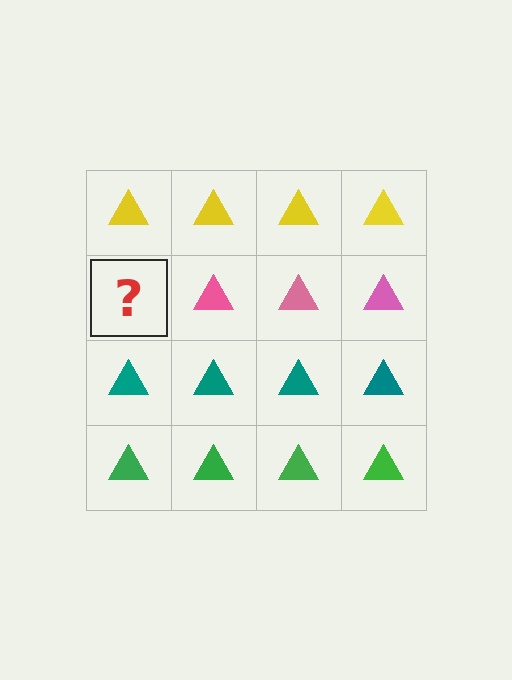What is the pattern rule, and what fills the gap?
The rule is that each row has a consistent color. The gap should be filled with a pink triangle.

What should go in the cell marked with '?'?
The missing cell should contain a pink triangle.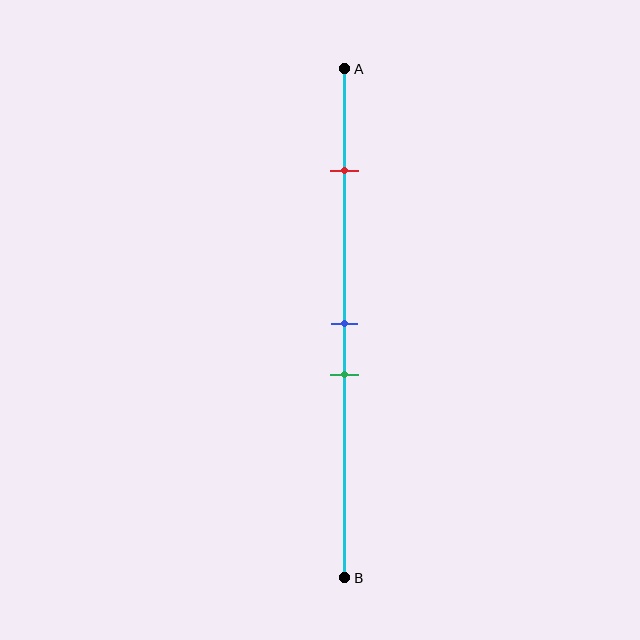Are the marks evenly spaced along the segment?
No, the marks are not evenly spaced.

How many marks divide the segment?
There are 3 marks dividing the segment.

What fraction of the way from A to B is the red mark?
The red mark is approximately 20% (0.2) of the way from A to B.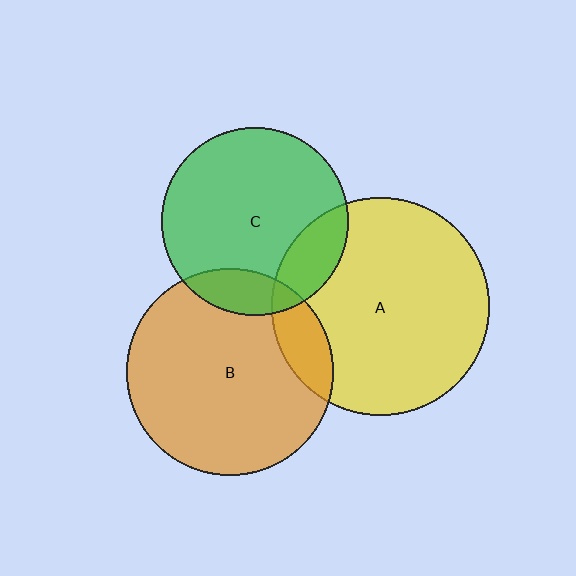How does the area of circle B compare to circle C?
Approximately 1.2 times.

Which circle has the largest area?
Circle A (yellow).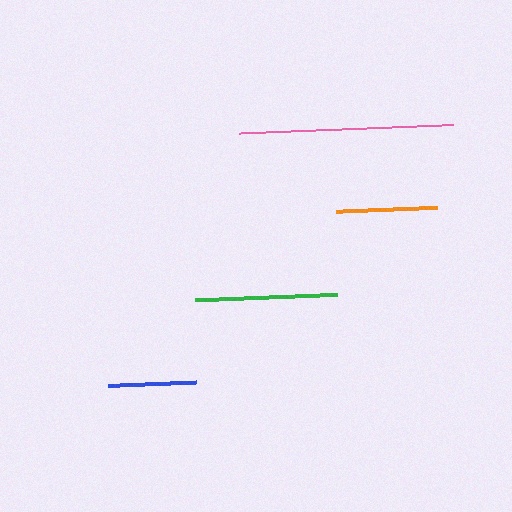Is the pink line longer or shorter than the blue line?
The pink line is longer than the blue line.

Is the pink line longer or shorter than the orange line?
The pink line is longer than the orange line.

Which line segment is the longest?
The pink line is the longest at approximately 214 pixels.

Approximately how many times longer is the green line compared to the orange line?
The green line is approximately 1.4 times the length of the orange line.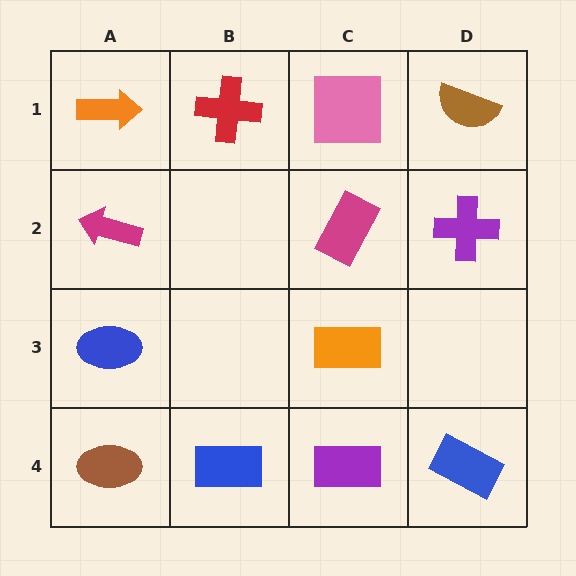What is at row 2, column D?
A purple cross.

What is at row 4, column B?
A blue rectangle.